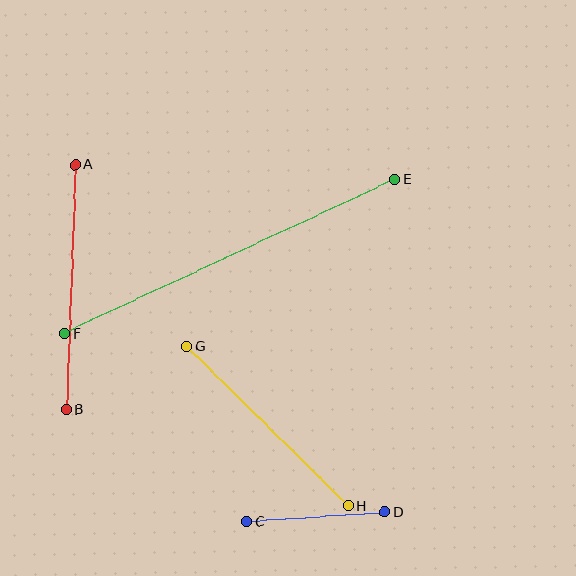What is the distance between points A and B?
The distance is approximately 245 pixels.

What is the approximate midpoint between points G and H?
The midpoint is at approximately (267, 426) pixels.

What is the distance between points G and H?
The distance is approximately 227 pixels.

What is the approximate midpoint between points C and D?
The midpoint is at approximately (315, 517) pixels.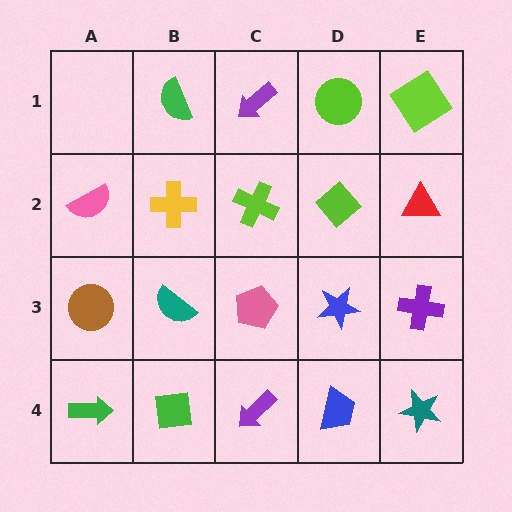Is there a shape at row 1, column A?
No, that cell is empty.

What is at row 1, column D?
A lime circle.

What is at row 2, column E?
A red triangle.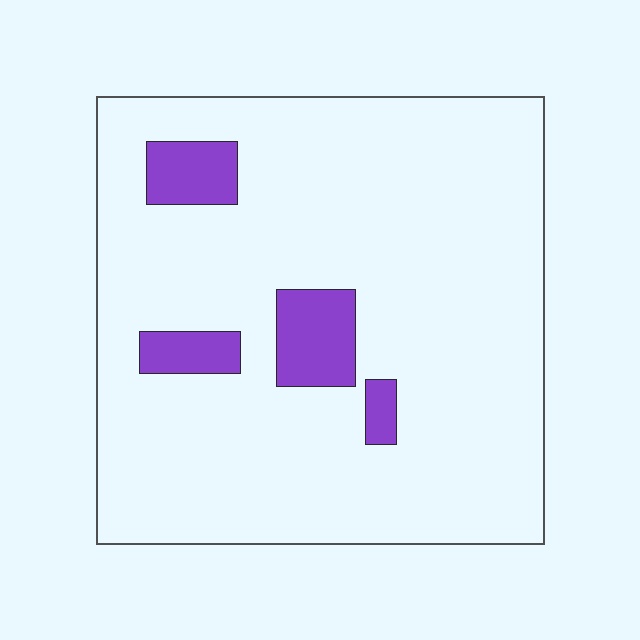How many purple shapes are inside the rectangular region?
4.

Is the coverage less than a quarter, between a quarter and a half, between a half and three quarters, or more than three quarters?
Less than a quarter.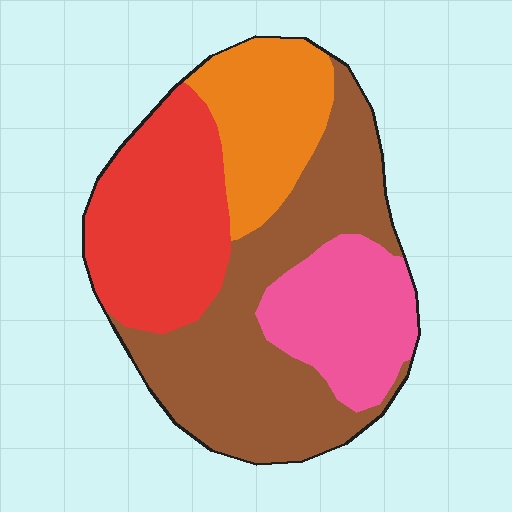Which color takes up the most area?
Brown, at roughly 40%.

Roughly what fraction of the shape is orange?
Orange takes up about one sixth (1/6) of the shape.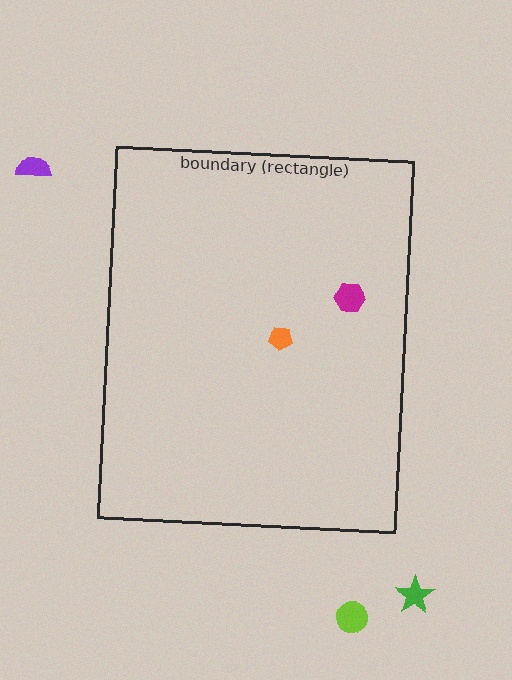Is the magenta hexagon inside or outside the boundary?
Inside.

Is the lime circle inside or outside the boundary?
Outside.